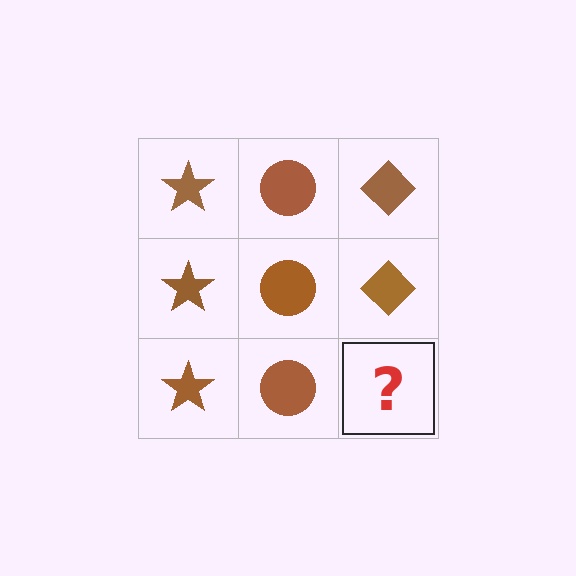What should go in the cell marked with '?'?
The missing cell should contain a brown diamond.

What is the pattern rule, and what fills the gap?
The rule is that each column has a consistent shape. The gap should be filled with a brown diamond.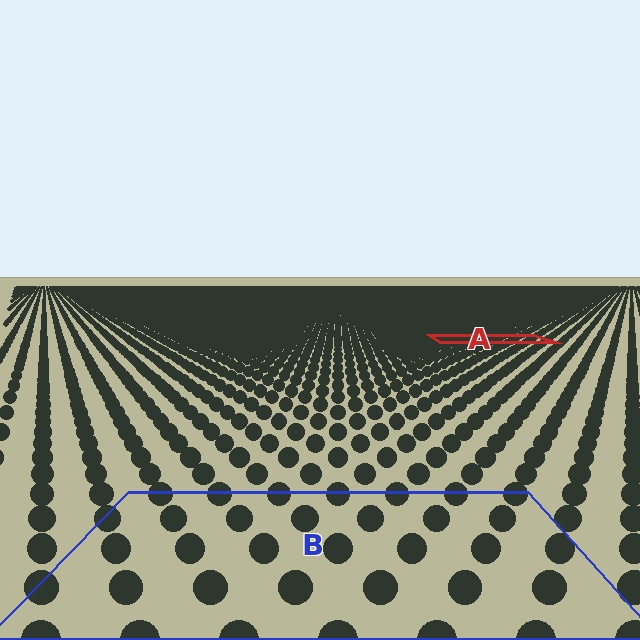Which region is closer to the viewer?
Region B is closer. The texture elements there are larger and more spread out.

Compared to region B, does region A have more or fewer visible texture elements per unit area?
Region A has more texture elements per unit area — they are packed more densely because it is farther away.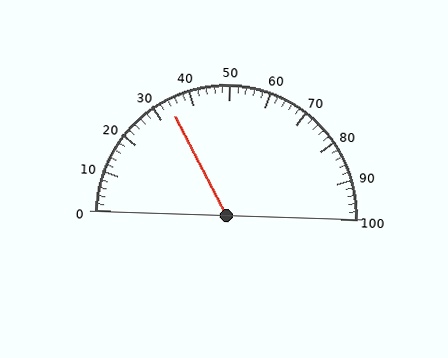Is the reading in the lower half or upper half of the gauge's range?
The reading is in the lower half of the range (0 to 100).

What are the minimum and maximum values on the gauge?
The gauge ranges from 0 to 100.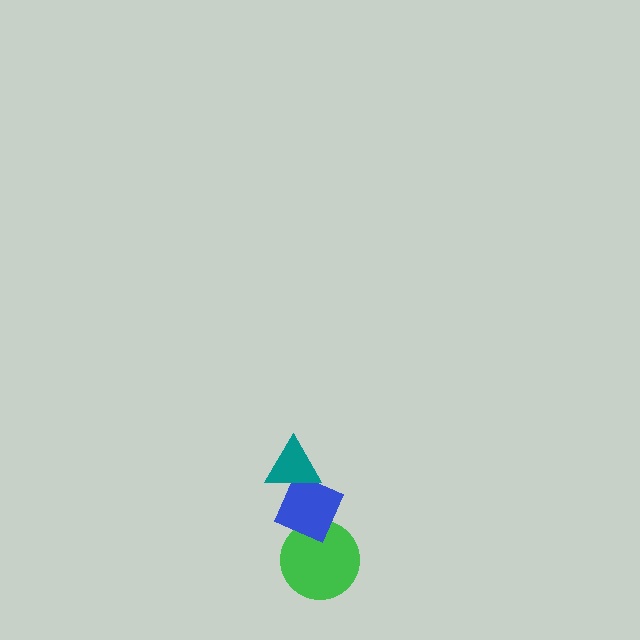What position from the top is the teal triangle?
The teal triangle is 1st from the top.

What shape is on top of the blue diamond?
The teal triangle is on top of the blue diamond.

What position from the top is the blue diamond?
The blue diamond is 2nd from the top.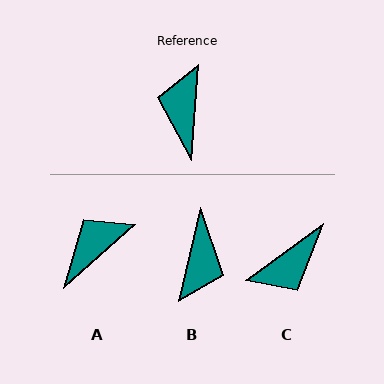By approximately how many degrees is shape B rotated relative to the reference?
Approximately 171 degrees counter-clockwise.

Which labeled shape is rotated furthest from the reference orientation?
B, about 171 degrees away.